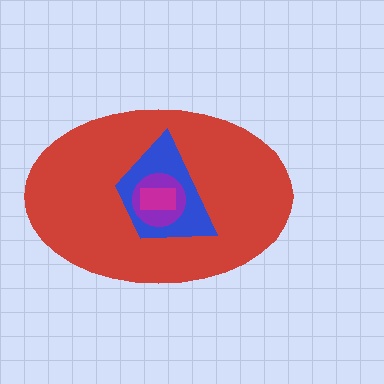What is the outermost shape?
The red ellipse.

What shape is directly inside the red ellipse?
The blue trapezoid.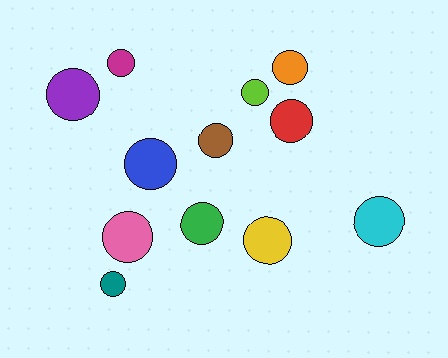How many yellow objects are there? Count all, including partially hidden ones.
There is 1 yellow object.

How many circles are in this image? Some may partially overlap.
There are 12 circles.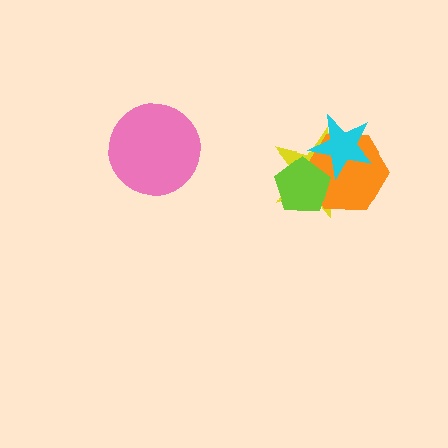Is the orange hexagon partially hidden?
Yes, it is partially covered by another shape.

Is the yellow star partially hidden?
Yes, it is partially covered by another shape.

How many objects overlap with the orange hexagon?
3 objects overlap with the orange hexagon.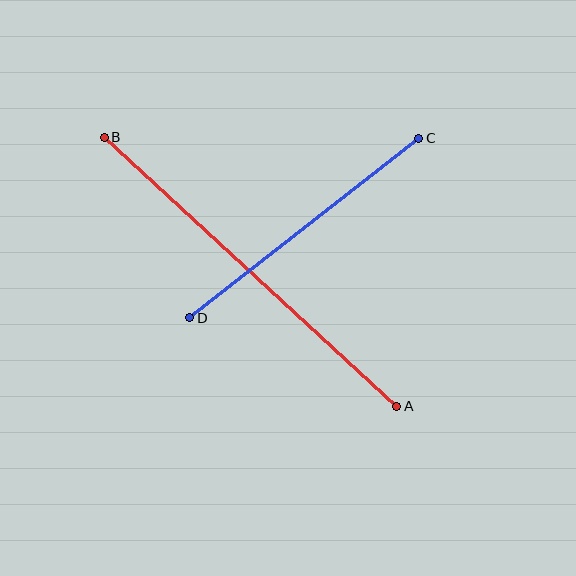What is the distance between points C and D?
The distance is approximately 291 pixels.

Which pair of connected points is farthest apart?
Points A and B are farthest apart.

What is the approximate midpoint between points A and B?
The midpoint is at approximately (251, 272) pixels.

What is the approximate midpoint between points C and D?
The midpoint is at approximately (304, 228) pixels.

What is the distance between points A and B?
The distance is approximately 398 pixels.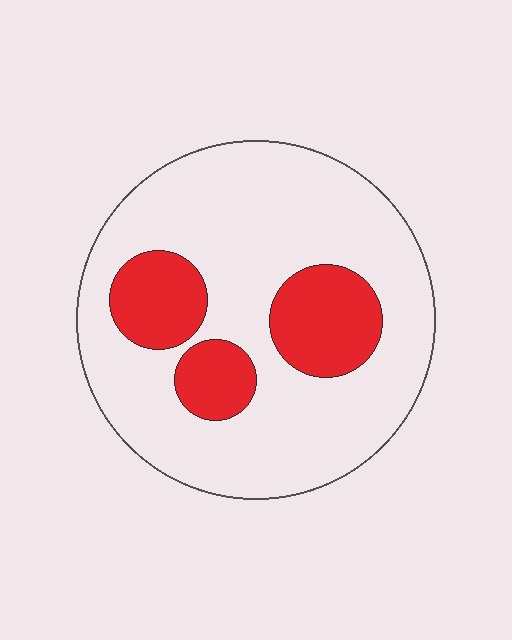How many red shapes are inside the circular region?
3.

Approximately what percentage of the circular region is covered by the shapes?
Approximately 25%.